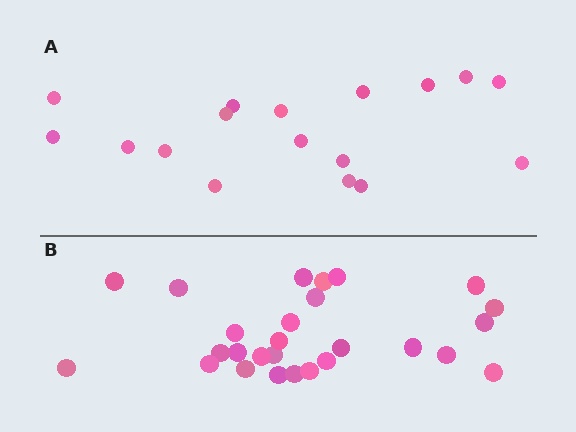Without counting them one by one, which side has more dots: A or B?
Region B (the bottom region) has more dots.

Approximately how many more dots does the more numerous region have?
Region B has roughly 10 or so more dots than region A.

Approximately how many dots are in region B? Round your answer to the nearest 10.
About 30 dots. (The exact count is 27, which rounds to 30.)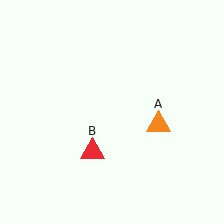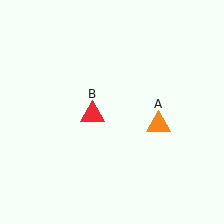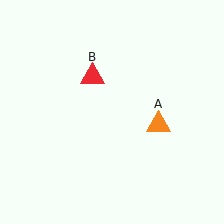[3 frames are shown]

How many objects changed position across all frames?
1 object changed position: red triangle (object B).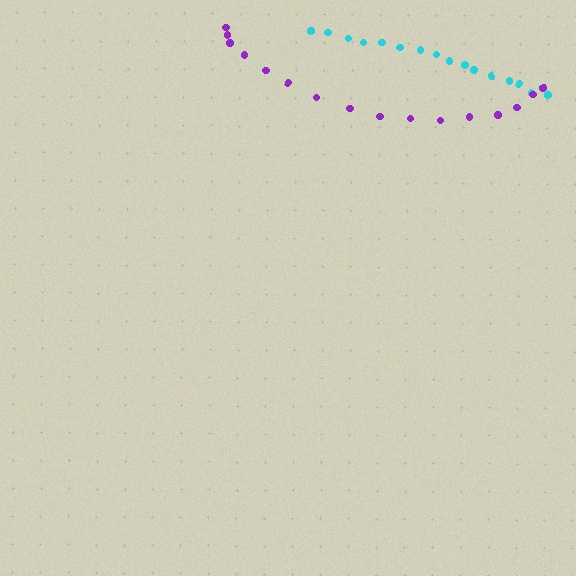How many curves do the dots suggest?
There are 2 distinct paths.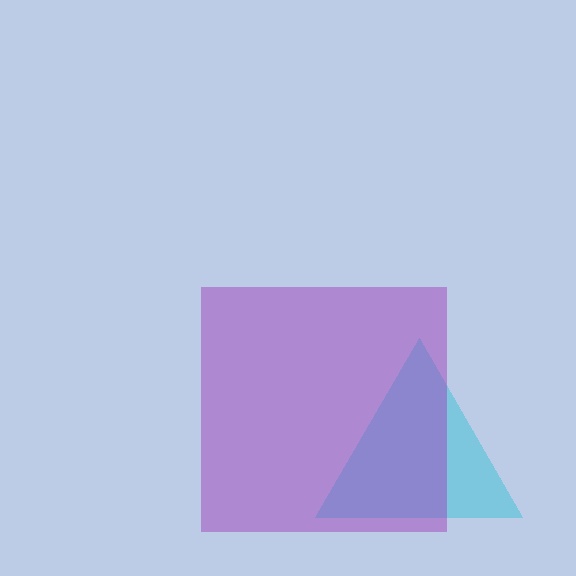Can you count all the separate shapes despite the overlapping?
Yes, there are 2 separate shapes.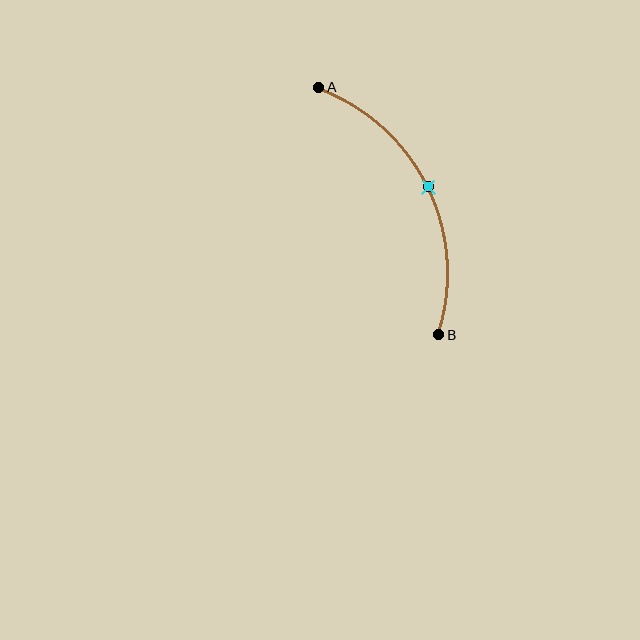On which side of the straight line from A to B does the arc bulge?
The arc bulges to the right of the straight line connecting A and B.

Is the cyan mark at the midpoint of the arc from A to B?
Yes. The cyan mark lies on the arc at equal arc-length from both A and B — it is the arc midpoint.